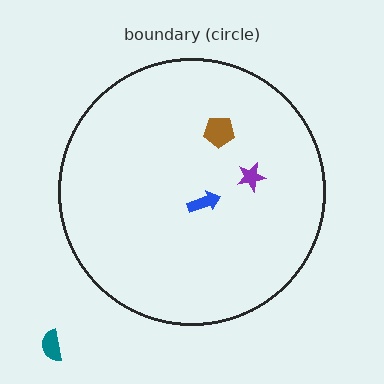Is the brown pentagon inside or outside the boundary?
Inside.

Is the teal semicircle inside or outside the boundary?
Outside.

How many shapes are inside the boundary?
3 inside, 1 outside.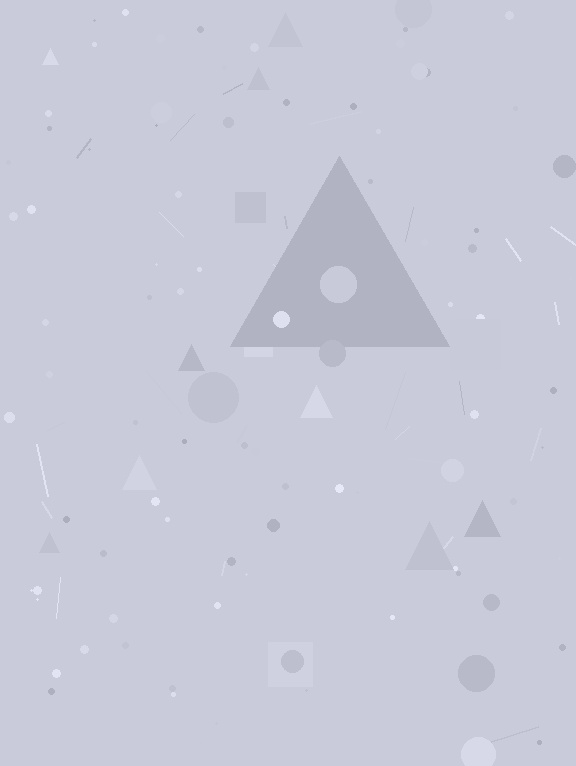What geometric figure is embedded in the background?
A triangle is embedded in the background.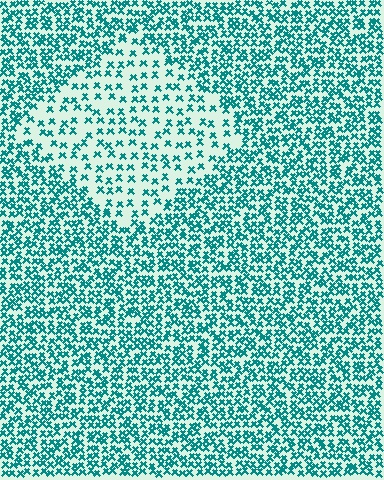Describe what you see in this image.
The image contains small teal elements arranged at two different densities. A diamond-shaped region is visible where the elements are less densely packed than the surrounding area.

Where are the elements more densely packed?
The elements are more densely packed outside the diamond boundary.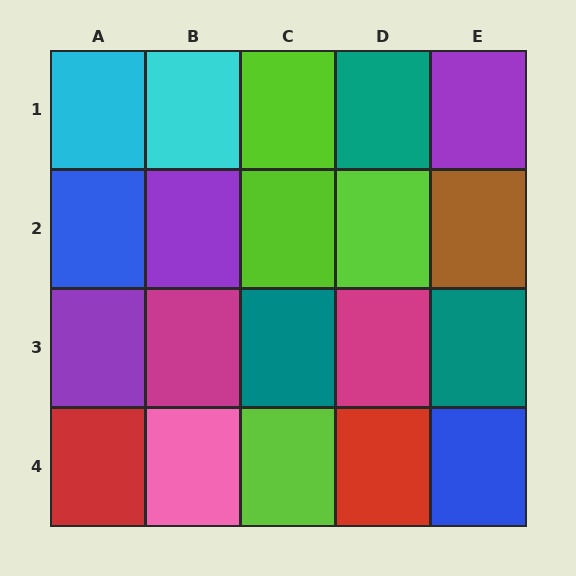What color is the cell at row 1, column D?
Teal.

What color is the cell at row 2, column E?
Brown.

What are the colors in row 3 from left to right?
Purple, magenta, teal, magenta, teal.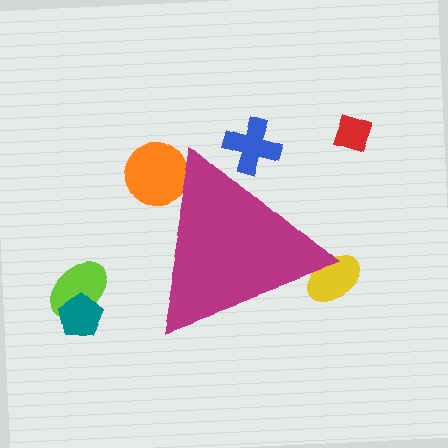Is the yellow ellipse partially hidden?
Yes, the yellow ellipse is partially hidden behind the magenta triangle.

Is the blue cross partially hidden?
Yes, the blue cross is partially hidden behind the magenta triangle.